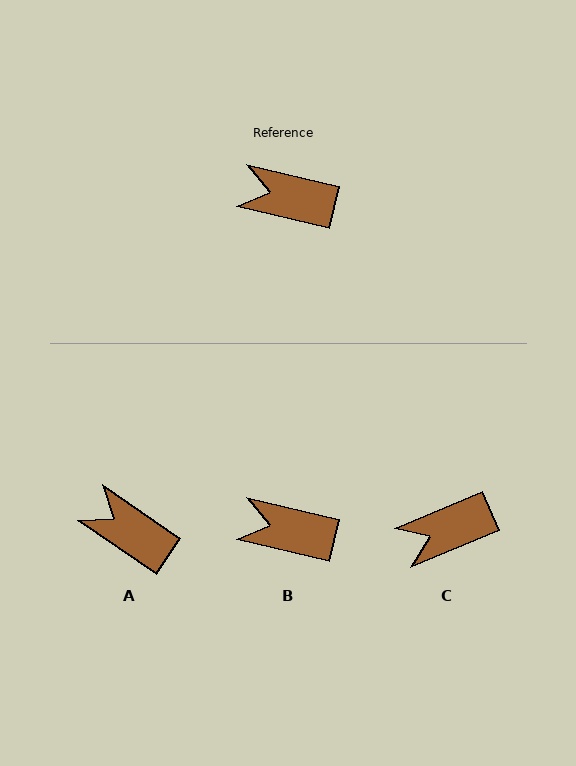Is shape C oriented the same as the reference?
No, it is off by about 36 degrees.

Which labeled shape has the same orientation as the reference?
B.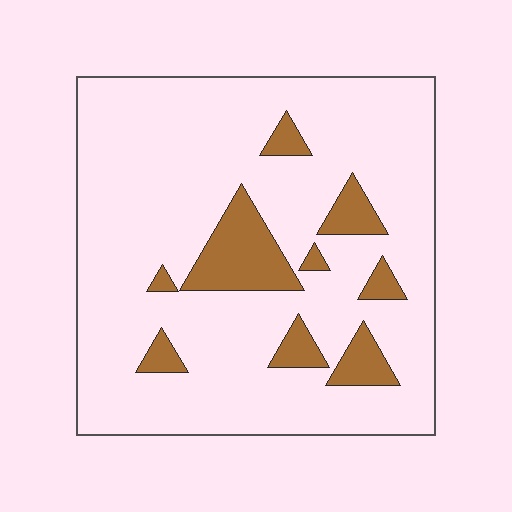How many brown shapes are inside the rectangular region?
9.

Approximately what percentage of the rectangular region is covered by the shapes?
Approximately 15%.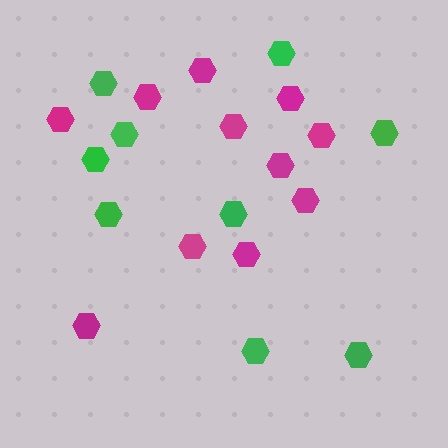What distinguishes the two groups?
There are 2 groups: one group of green hexagons (9) and one group of magenta hexagons (11).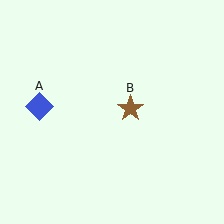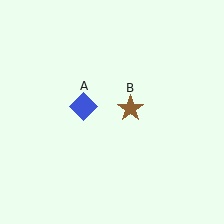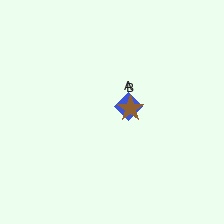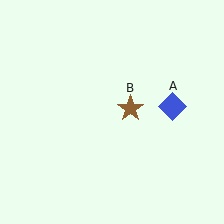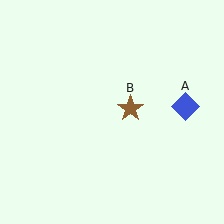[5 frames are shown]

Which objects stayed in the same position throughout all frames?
Brown star (object B) remained stationary.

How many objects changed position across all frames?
1 object changed position: blue diamond (object A).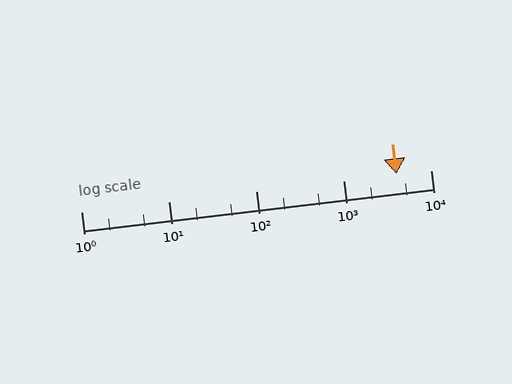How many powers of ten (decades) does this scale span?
The scale spans 4 decades, from 1 to 10000.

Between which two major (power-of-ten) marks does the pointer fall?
The pointer is between 1000 and 10000.